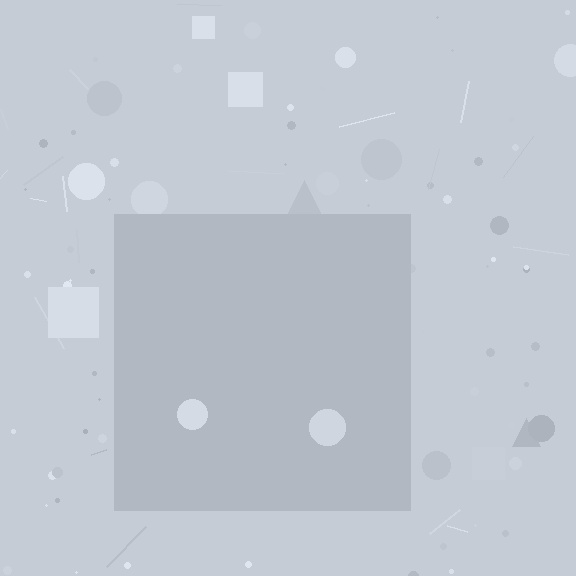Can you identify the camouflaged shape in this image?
The camouflaged shape is a square.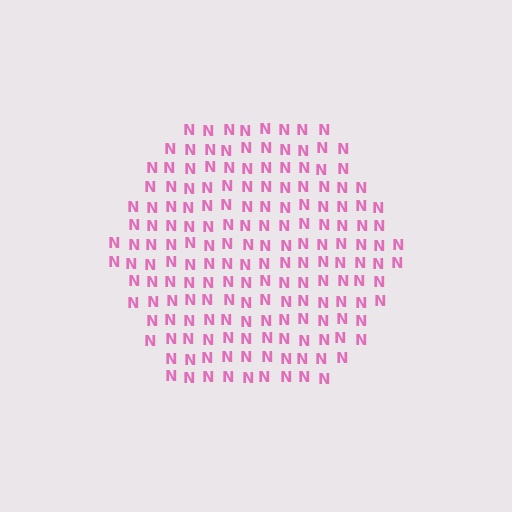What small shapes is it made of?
It is made of small letter N's.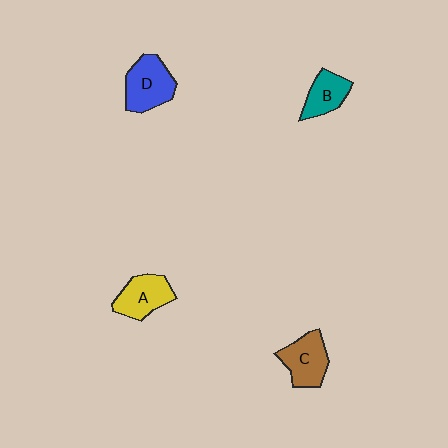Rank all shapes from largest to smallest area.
From largest to smallest: D (blue), C (brown), A (yellow), B (teal).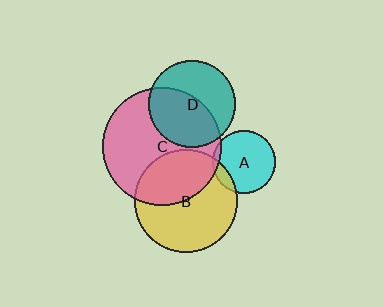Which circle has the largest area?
Circle C (pink).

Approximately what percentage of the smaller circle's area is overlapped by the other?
Approximately 10%.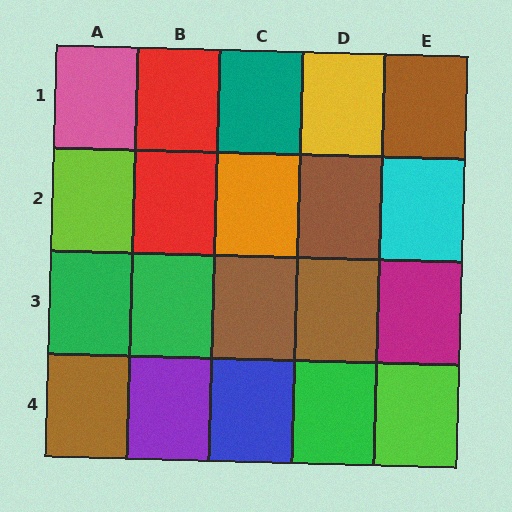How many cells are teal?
1 cell is teal.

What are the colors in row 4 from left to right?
Brown, purple, blue, green, lime.